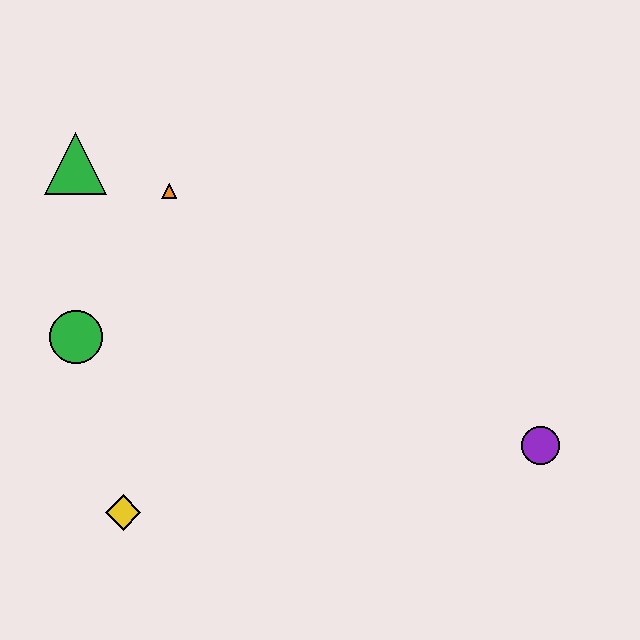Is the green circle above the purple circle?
Yes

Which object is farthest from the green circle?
The purple circle is farthest from the green circle.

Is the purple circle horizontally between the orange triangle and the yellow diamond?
No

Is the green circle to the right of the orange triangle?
No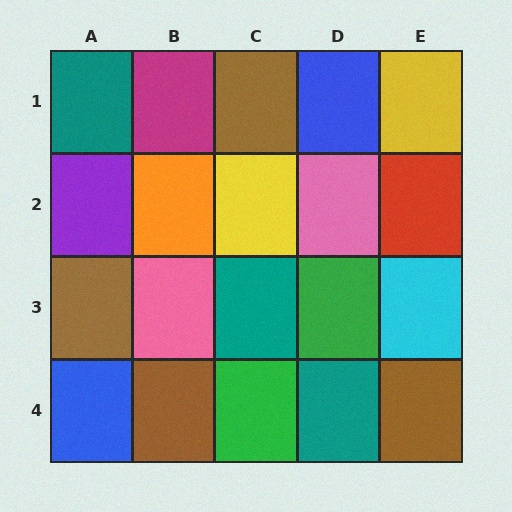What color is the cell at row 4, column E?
Brown.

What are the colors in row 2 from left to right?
Purple, orange, yellow, pink, red.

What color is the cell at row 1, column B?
Magenta.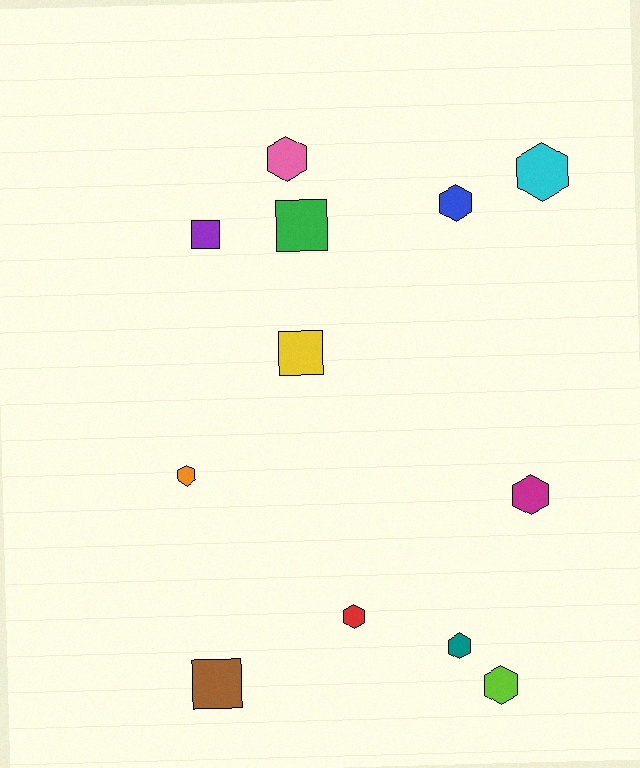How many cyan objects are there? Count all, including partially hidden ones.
There is 1 cyan object.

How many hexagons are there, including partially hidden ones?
There are 8 hexagons.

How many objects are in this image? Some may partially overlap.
There are 12 objects.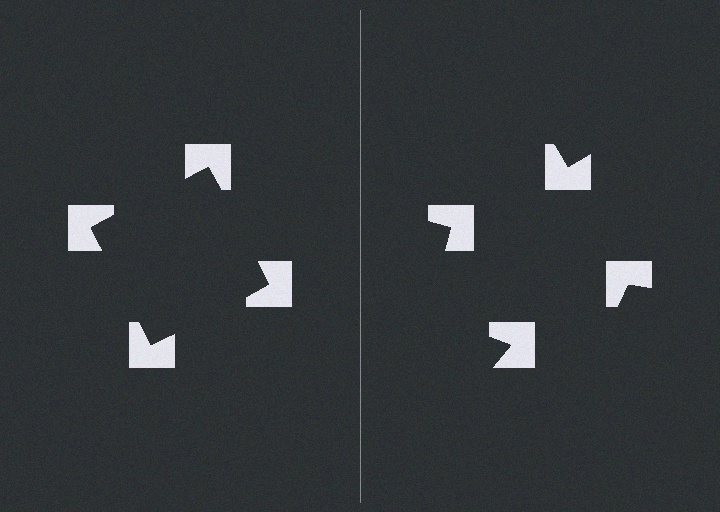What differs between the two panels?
The notched squares are positioned identically on both sides; only the wedge orientations differ. On the left they align to a square; on the right they are misaligned.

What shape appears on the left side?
An illusory square.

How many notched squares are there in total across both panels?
8 — 4 on each side.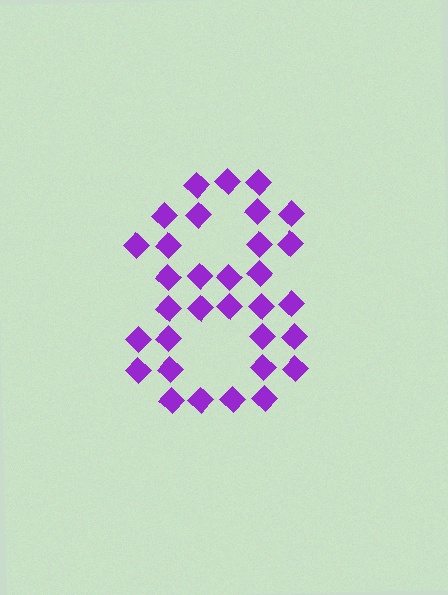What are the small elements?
The small elements are diamonds.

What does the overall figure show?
The overall figure shows the digit 8.